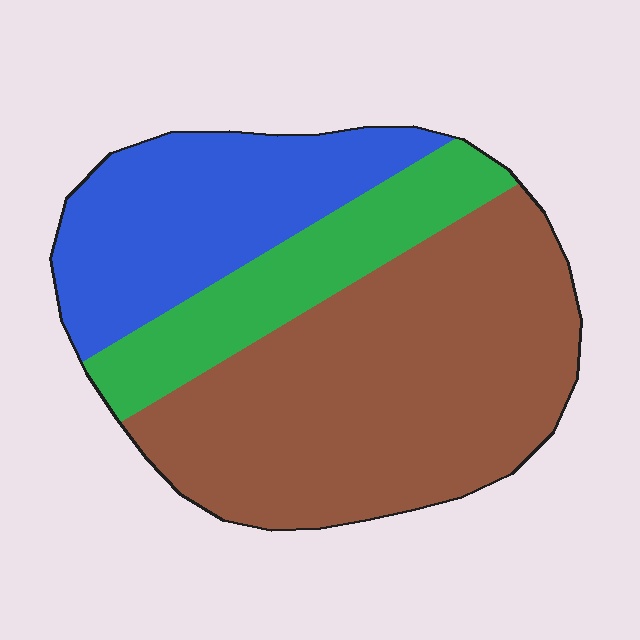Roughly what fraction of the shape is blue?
Blue takes up between a sixth and a third of the shape.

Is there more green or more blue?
Blue.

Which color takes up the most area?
Brown, at roughly 55%.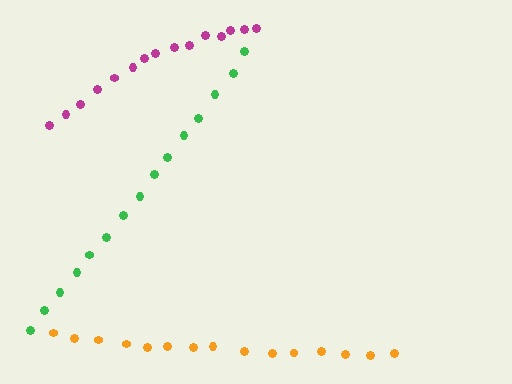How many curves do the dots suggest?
There are 3 distinct paths.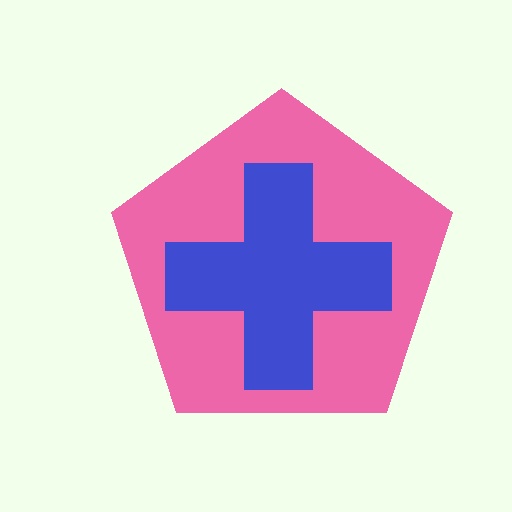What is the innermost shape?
The blue cross.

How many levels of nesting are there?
2.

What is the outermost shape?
The pink pentagon.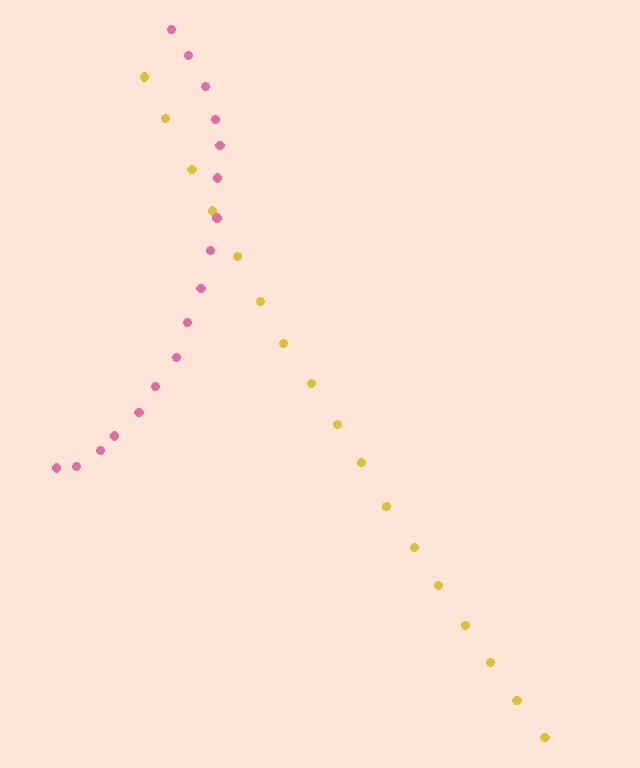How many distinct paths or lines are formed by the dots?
There are 2 distinct paths.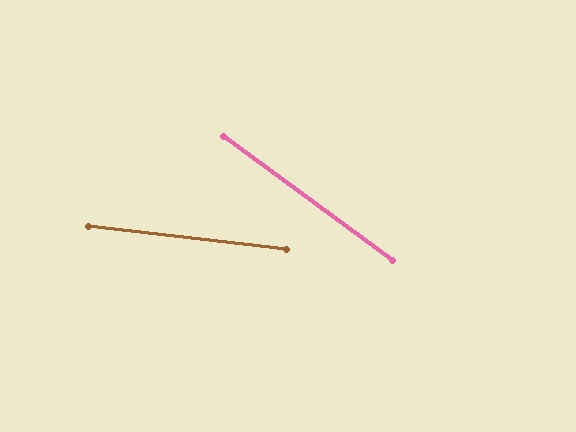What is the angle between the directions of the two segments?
Approximately 30 degrees.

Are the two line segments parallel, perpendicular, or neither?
Neither parallel nor perpendicular — they differ by about 30°.